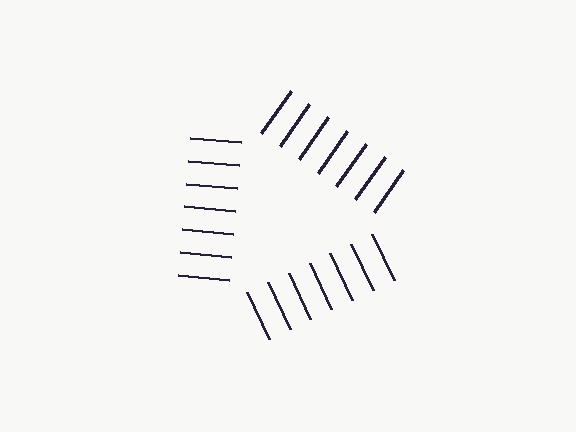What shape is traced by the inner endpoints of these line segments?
An illusory triangle — the line segments terminate on its edges but no continuous stroke is drawn.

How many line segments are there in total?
21 — 7 along each of the 3 edges.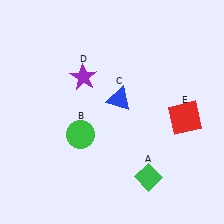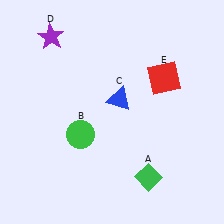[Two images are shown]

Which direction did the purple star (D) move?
The purple star (D) moved up.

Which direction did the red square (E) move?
The red square (E) moved up.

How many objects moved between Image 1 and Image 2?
2 objects moved between the two images.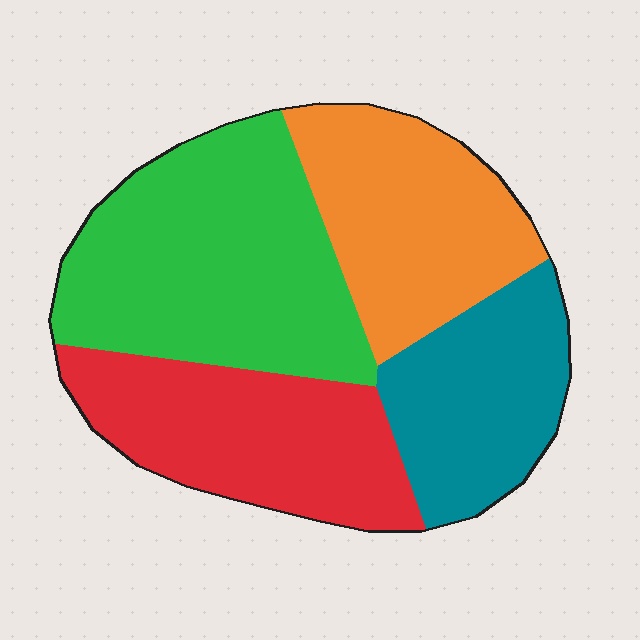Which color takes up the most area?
Green, at roughly 35%.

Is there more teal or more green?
Green.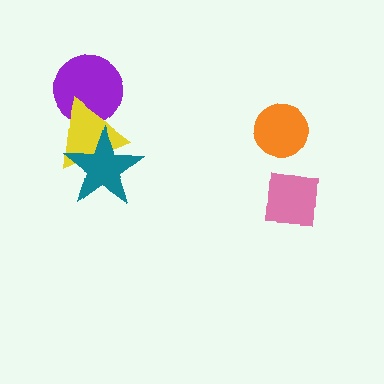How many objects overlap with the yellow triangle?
2 objects overlap with the yellow triangle.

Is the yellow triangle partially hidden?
Yes, it is partially covered by another shape.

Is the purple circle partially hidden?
Yes, it is partially covered by another shape.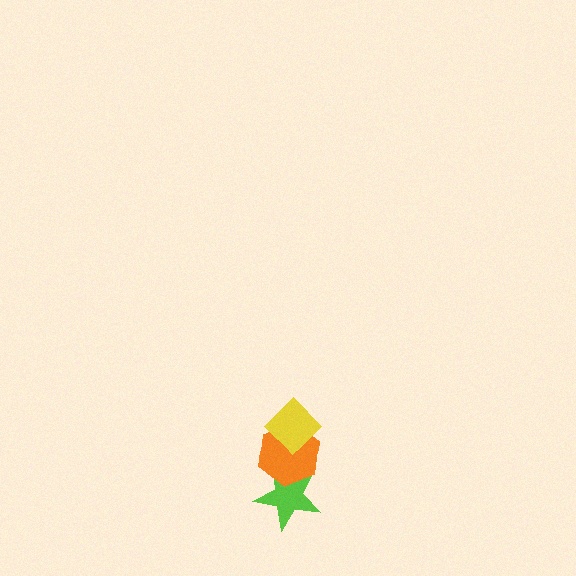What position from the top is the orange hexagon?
The orange hexagon is 2nd from the top.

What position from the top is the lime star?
The lime star is 3rd from the top.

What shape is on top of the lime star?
The orange hexagon is on top of the lime star.